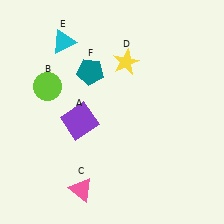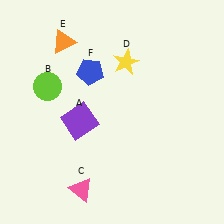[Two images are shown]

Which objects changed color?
E changed from cyan to orange. F changed from teal to blue.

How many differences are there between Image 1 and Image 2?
There are 2 differences between the two images.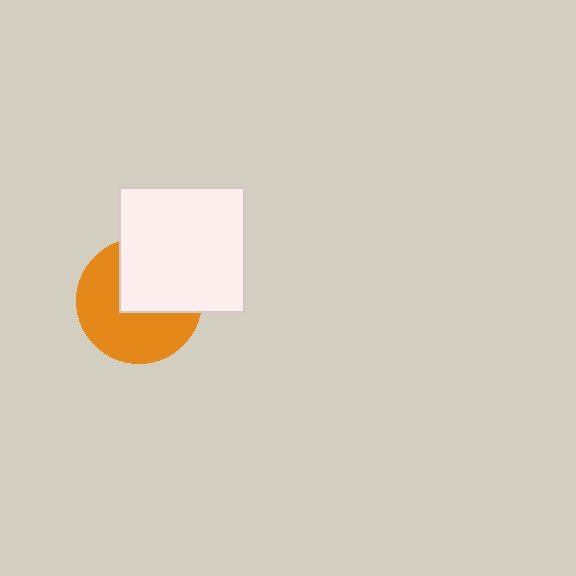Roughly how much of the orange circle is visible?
About half of it is visible (roughly 57%).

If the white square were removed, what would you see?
You would see the complete orange circle.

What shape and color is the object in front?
The object in front is a white square.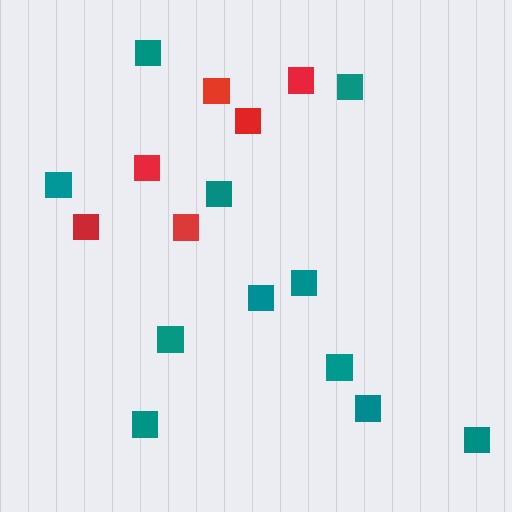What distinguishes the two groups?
There are 2 groups: one group of teal squares (11) and one group of red squares (6).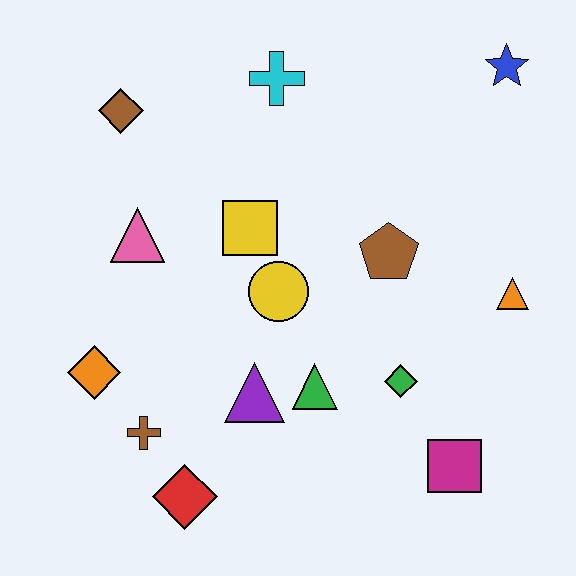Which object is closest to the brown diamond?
The pink triangle is closest to the brown diamond.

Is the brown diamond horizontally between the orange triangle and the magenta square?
No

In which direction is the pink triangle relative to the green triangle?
The pink triangle is to the left of the green triangle.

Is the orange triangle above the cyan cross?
No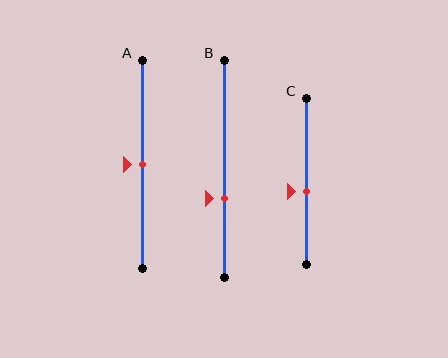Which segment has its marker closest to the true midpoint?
Segment A has its marker closest to the true midpoint.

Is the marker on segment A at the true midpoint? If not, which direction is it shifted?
Yes, the marker on segment A is at the true midpoint.